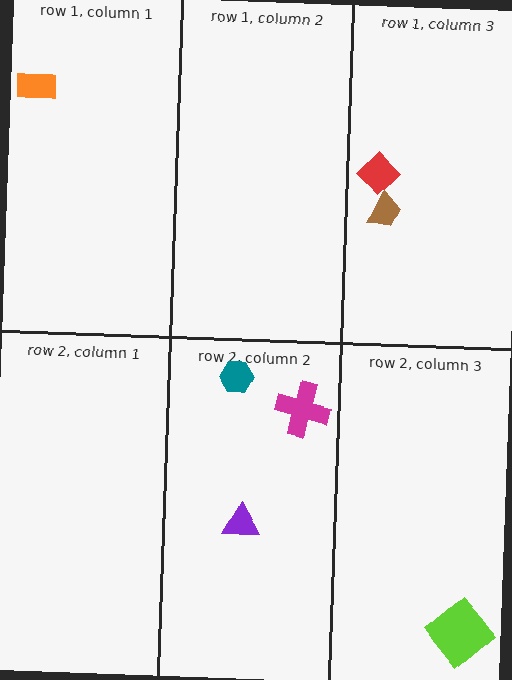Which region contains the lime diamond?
The row 2, column 3 region.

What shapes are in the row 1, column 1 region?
The orange rectangle.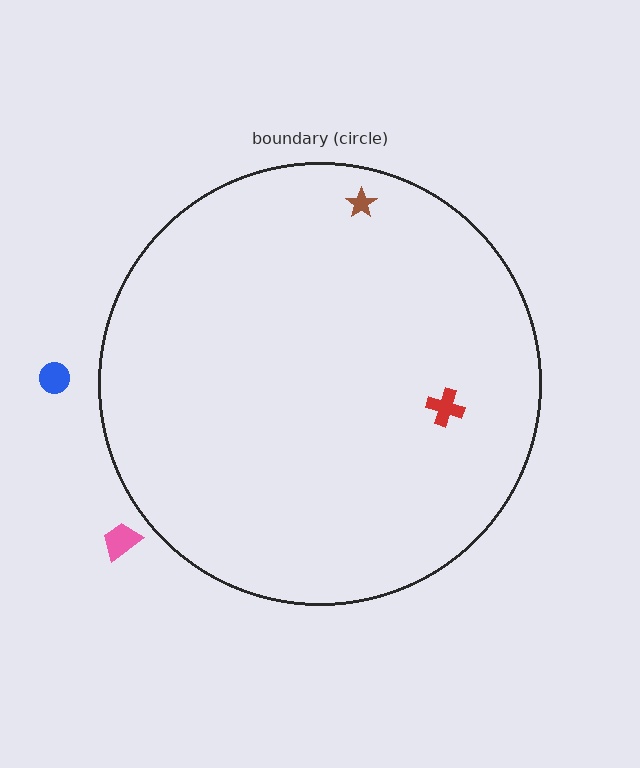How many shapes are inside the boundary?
2 inside, 2 outside.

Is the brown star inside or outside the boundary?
Inside.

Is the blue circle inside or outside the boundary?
Outside.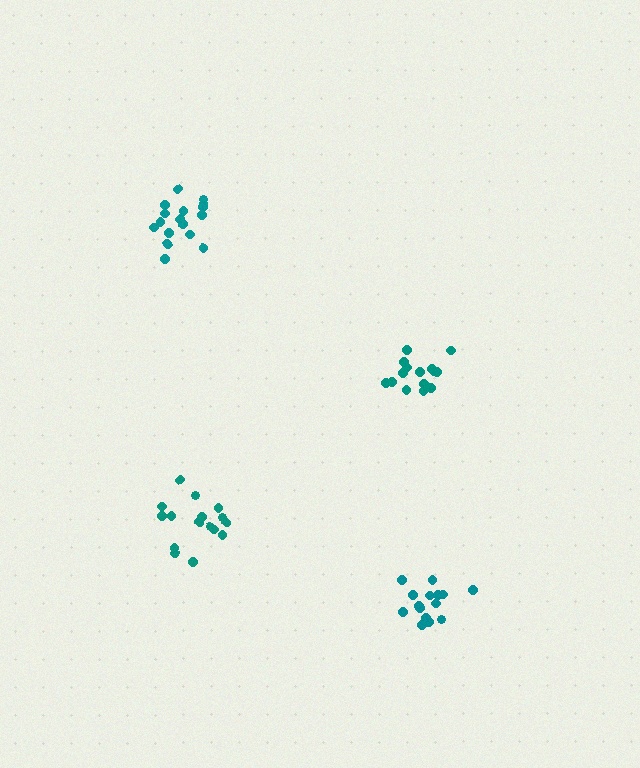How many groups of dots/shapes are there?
There are 4 groups.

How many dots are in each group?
Group 1: 16 dots, Group 2: 17 dots, Group 3: 17 dots, Group 4: 15 dots (65 total).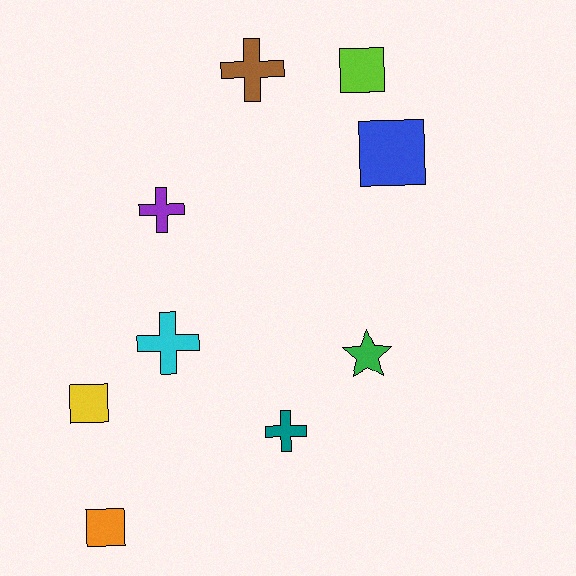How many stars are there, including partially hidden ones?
There is 1 star.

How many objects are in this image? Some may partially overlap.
There are 9 objects.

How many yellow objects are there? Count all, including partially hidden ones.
There is 1 yellow object.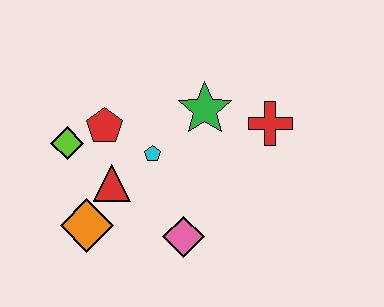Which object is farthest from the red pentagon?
The red cross is farthest from the red pentagon.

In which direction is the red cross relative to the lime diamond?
The red cross is to the right of the lime diamond.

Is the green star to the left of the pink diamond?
No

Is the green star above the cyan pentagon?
Yes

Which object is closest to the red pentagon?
The lime diamond is closest to the red pentagon.